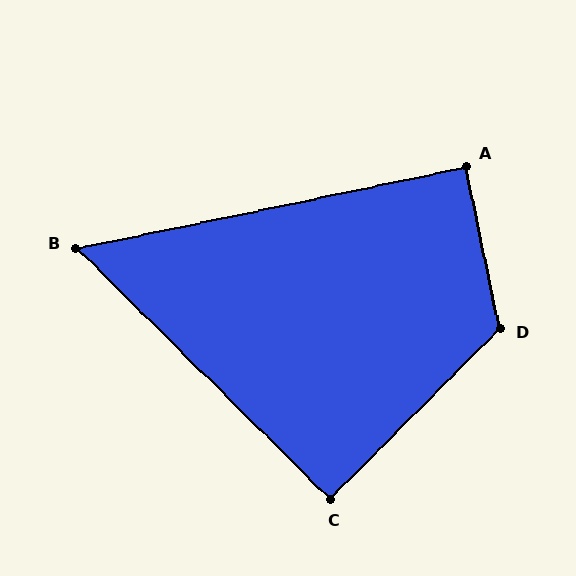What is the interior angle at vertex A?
Approximately 90 degrees (approximately right).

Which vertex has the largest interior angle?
D, at approximately 123 degrees.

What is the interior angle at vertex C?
Approximately 90 degrees (approximately right).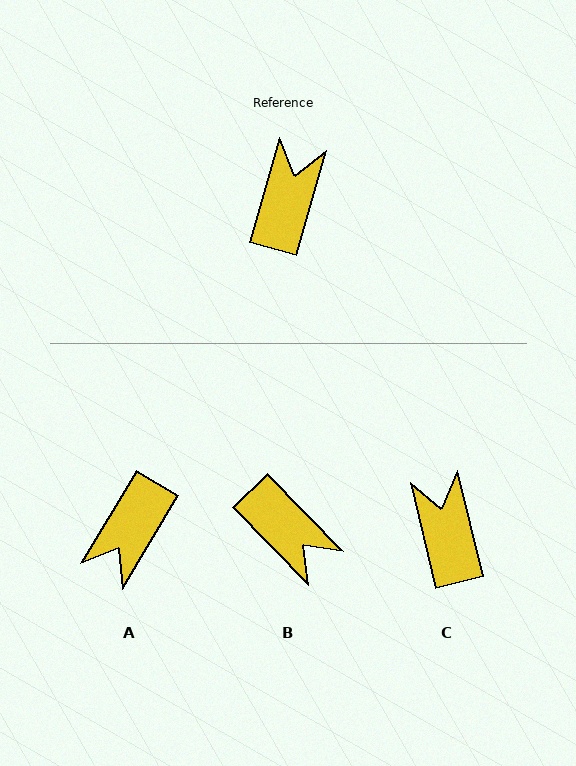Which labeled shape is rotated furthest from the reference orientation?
A, about 165 degrees away.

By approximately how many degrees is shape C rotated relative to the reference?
Approximately 29 degrees counter-clockwise.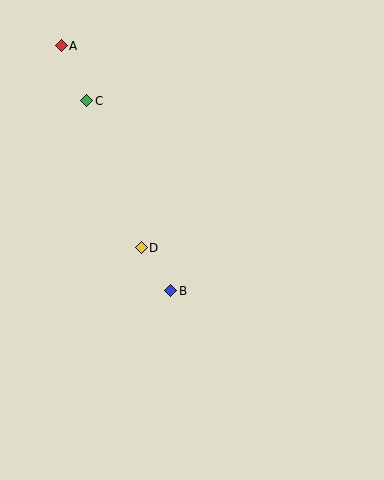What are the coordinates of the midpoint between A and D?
The midpoint between A and D is at (101, 147).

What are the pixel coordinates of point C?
Point C is at (87, 101).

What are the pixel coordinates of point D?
Point D is at (141, 248).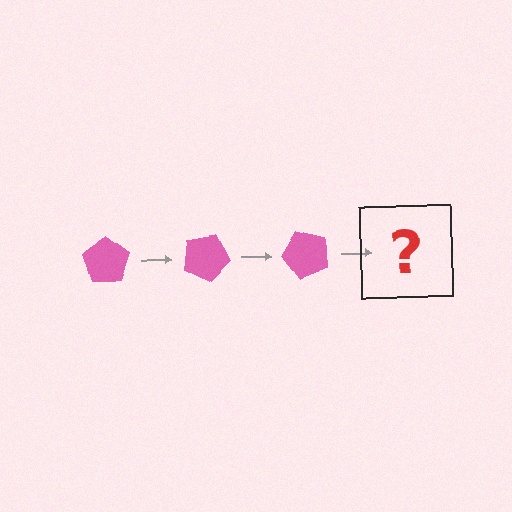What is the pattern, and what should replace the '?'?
The pattern is that the pentagon rotates 25 degrees each step. The '?' should be a pink pentagon rotated 75 degrees.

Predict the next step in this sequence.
The next step is a pink pentagon rotated 75 degrees.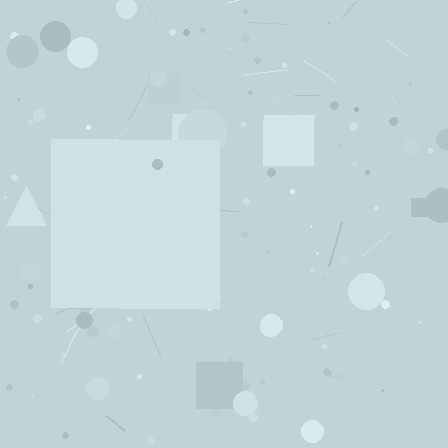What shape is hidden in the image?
A square is hidden in the image.